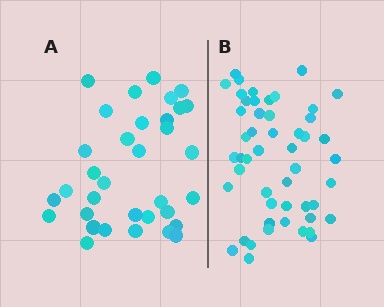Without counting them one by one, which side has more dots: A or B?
Region B (the right region) has more dots.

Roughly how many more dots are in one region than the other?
Region B has approximately 15 more dots than region A.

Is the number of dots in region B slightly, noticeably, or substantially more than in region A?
Region B has substantially more. The ratio is roughly 1.5 to 1.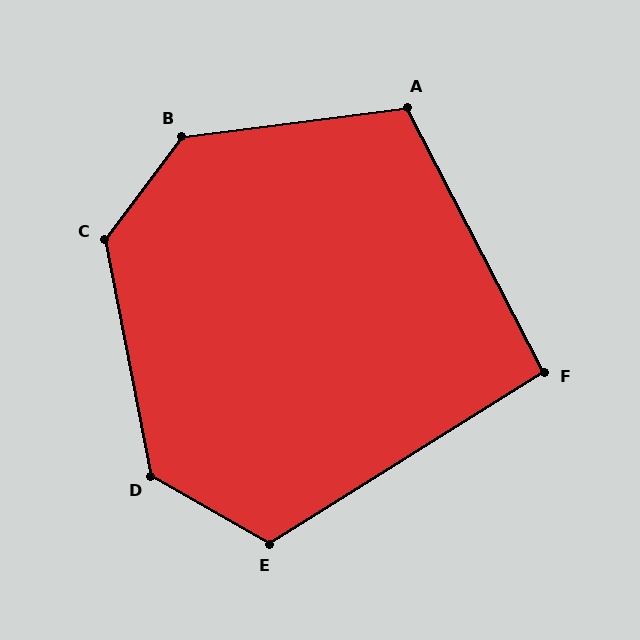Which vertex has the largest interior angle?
B, at approximately 134 degrees.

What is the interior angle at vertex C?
Approximately 132 degrees (obtuse).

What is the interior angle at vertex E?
Approximately 118 degrees (obtuse).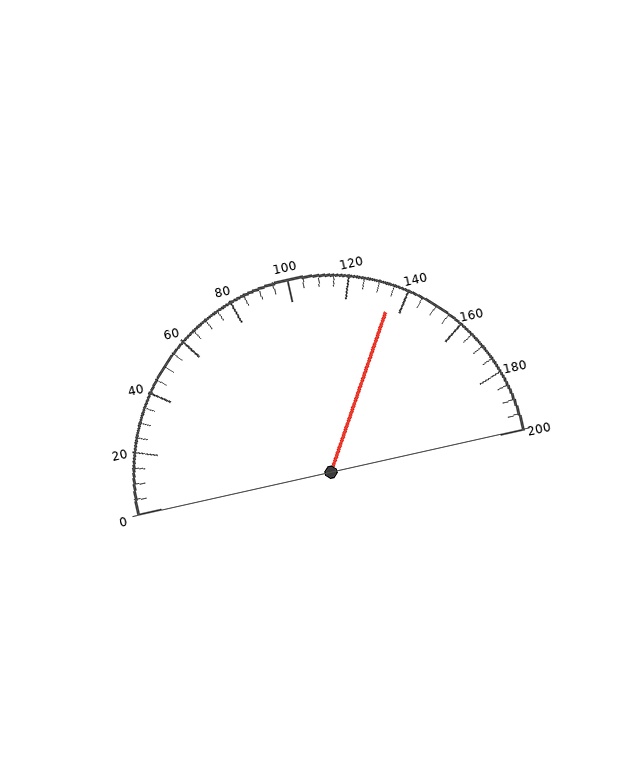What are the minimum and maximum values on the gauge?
The gauge ranges from 0 to 200.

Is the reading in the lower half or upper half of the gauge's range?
The reading is in the upper half of the range (0 to 200).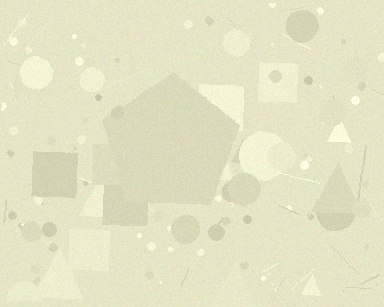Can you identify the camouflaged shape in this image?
The camouflaged shape is a pentagon.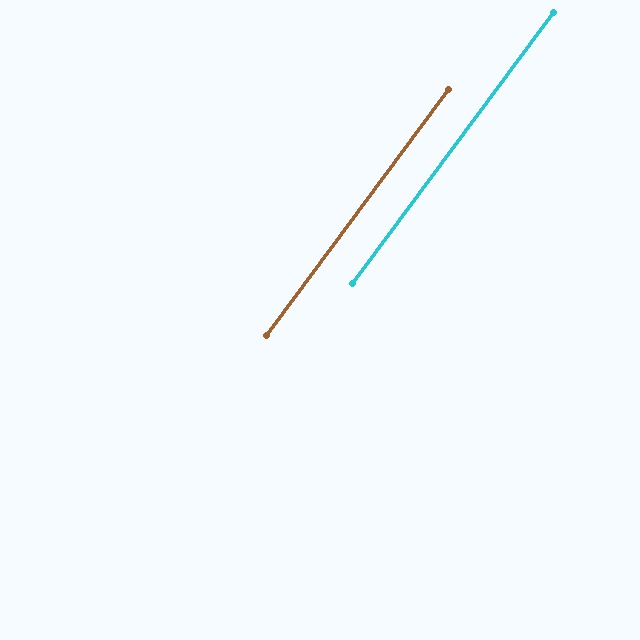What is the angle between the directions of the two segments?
Approximately 0 degrees.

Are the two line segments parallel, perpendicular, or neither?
Parallel — their directions differ by only 0.3°.